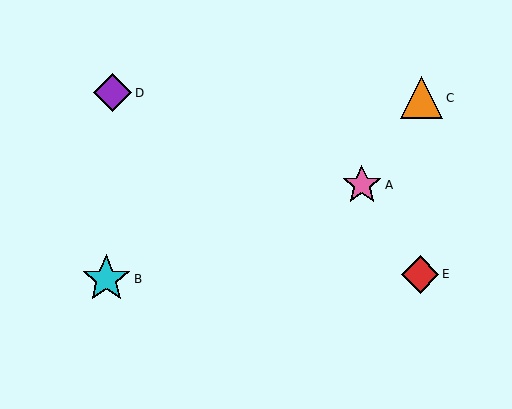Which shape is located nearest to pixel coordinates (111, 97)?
The purple diamond (labeled D) at (113, 93) is nearest to that location.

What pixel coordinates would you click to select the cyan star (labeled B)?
Click at (106, 279) to select the cyan star B.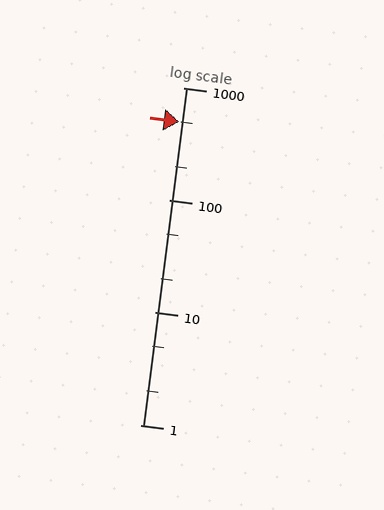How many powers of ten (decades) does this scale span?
The scale spans 3 decades, from 1 to 1000.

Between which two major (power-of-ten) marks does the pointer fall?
The pointer is between 100 and 1000.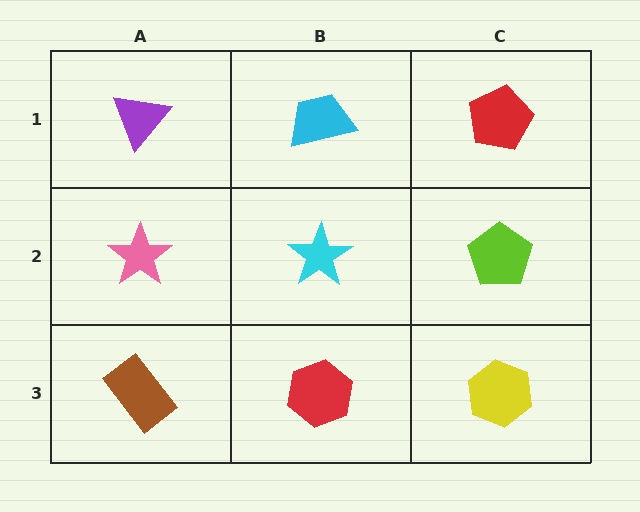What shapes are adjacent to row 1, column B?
A cyan star (row 2, column B), a purple triangle (row 1, column A), a red pentagon (row 1, column C).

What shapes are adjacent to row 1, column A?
A pink star (row 2, column A), a cyan trapezoid (row 1, column B).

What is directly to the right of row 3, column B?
A yellow hexagon.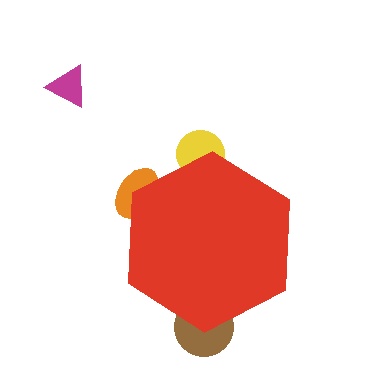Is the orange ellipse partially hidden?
Yes, the orange ellipse is partially hidden behind the red hexagon.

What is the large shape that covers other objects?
A red hexagon.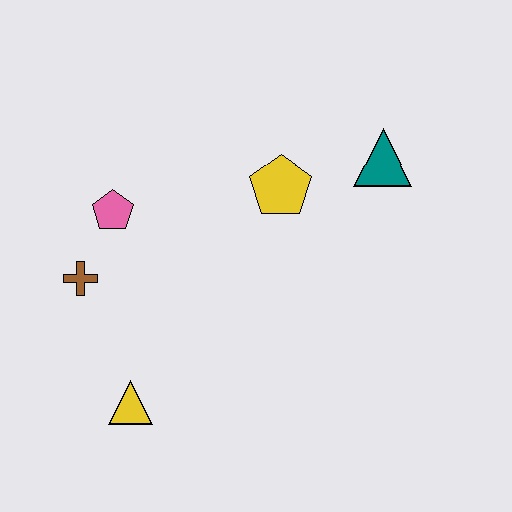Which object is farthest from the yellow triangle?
The teal triangle is farthest from the yellow triangle.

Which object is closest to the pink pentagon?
The brown cross is closest to the pink pentagon.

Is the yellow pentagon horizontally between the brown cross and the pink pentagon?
No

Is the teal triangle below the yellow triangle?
No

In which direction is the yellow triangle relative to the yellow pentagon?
The yellow triangle is below the yellow pentagon.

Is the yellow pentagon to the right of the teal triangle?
No